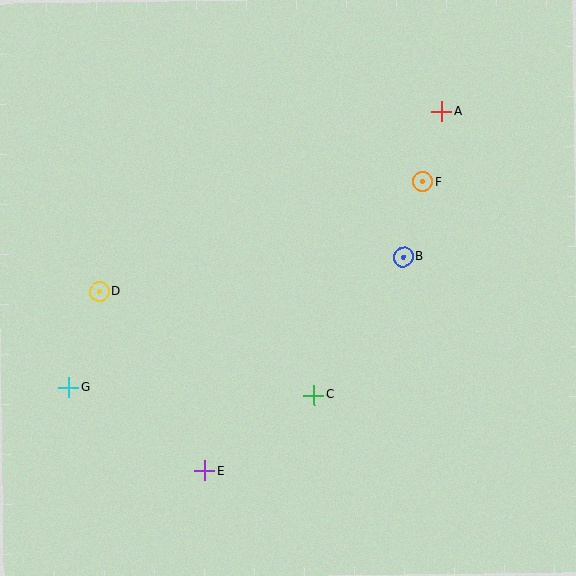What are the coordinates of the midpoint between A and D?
The midpoint between A and D is at (270, 201).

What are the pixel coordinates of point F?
Point F is at (422, 182).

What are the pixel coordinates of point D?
Point D is at (99, 292).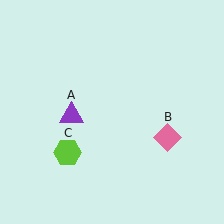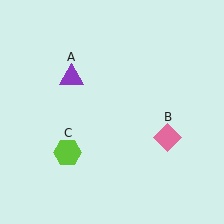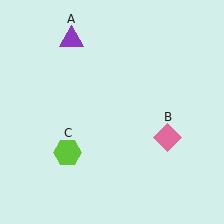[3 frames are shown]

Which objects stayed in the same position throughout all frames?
Pink diamond (object B) and lime hexagon (object C) remained stationary.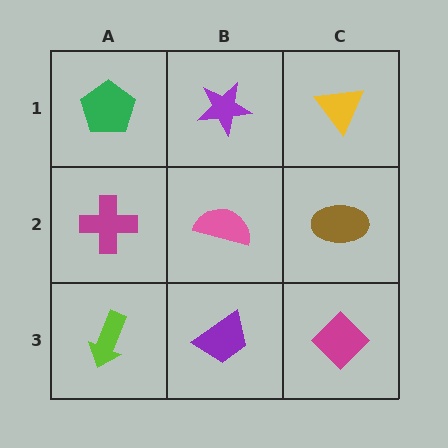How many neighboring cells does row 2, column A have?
3.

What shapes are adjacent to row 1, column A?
A magenta cross (row 2, column A), a purple star (row 1, column B).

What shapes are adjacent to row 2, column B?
A purple star (row 1, column B), a purple trapezoid (row 3, column B), a magenta cross (row 2, column A), a brown ellipse (row 2, column C).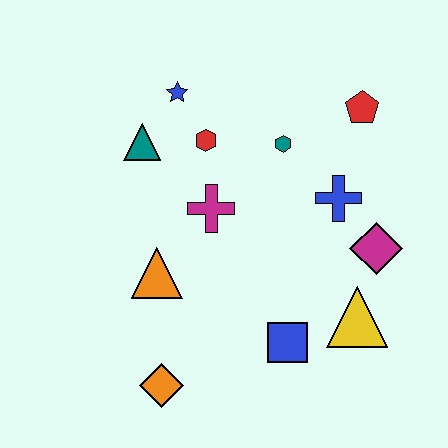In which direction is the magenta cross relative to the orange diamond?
The magenta cross is above the orange diamond.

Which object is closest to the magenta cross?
The red hexagon is closest to the magenta cross.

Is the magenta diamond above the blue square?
Yes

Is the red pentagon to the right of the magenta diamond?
No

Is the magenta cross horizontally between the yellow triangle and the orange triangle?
Yes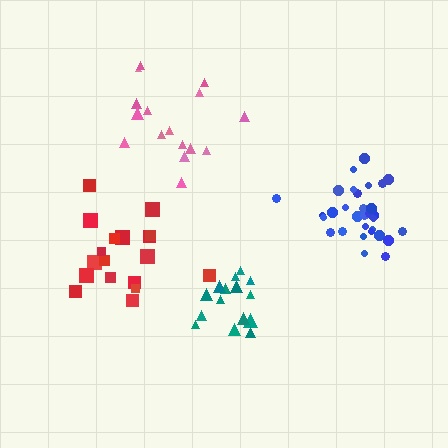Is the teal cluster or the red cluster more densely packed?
Teal.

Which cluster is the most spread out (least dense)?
Pink.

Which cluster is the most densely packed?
Blue.